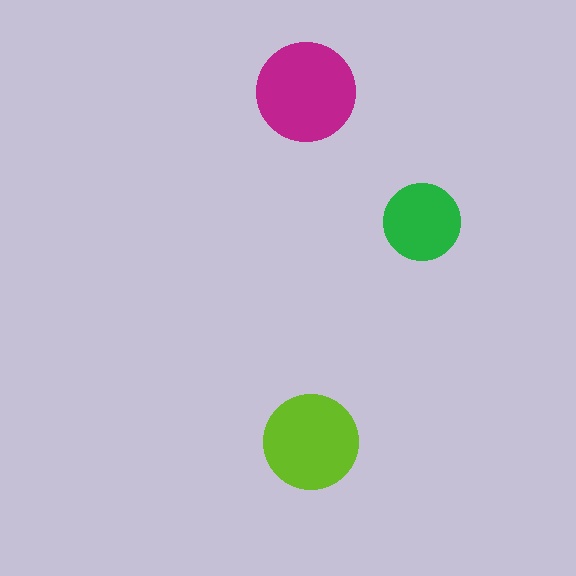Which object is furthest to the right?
The green circle is rightmost.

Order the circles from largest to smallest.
the magenta one, the lime one, the green one.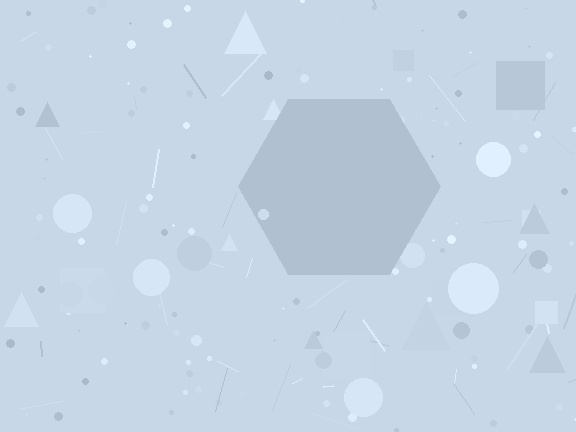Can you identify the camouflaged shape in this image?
The camouflaged shape is a hexagon.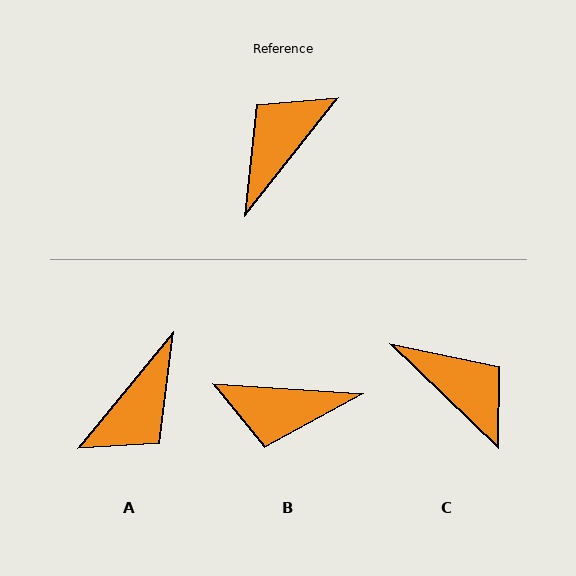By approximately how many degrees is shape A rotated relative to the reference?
Approximately 179 degrees counter-clockwise.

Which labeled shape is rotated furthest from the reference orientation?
A, about 179 degrees away.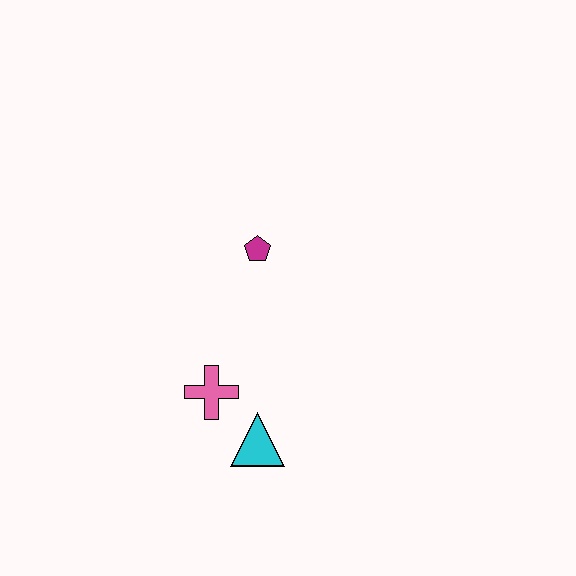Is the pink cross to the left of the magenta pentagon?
Yes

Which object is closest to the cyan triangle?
The pink cross is closest to the cyan triangle.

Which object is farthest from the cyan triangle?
The magenta pentagon is farthest from the cyan triangle.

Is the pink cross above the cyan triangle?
Yes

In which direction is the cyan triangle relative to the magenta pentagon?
The cyan triangle is below the magenta pentagon.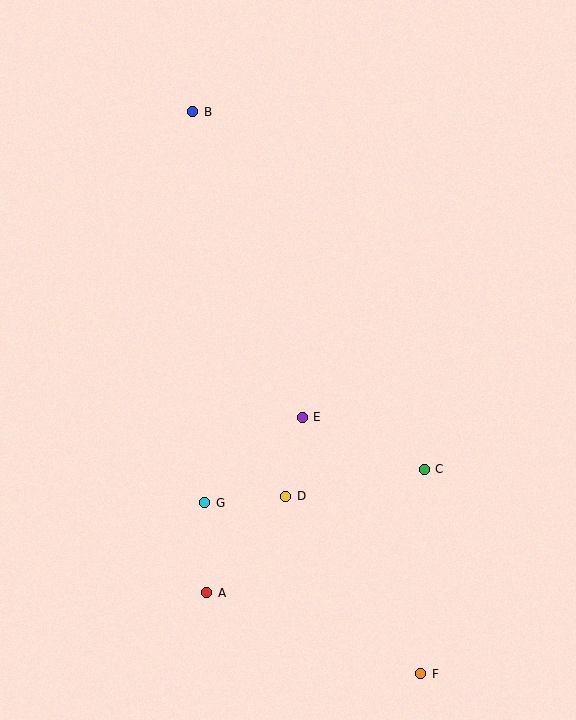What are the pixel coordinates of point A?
Point A is at (207, 593).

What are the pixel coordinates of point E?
Point E is at (302, 417).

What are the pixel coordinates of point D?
Point D is at (286, 496).